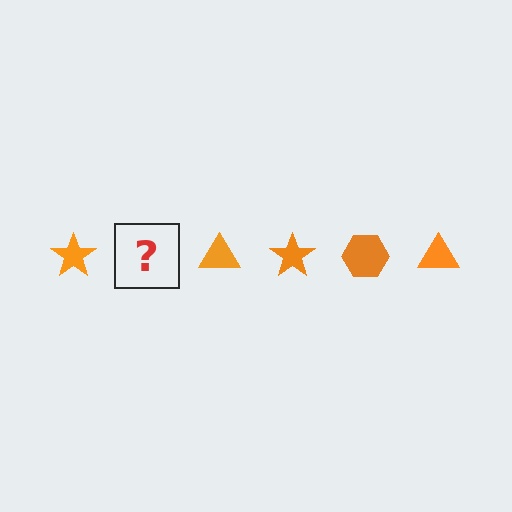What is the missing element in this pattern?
The missing element is an orange hexagon.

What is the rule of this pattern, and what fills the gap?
The rule is that the pattern cycles through star, hexagon, triangle shapes in orange. The gap should be filled with an orange hexagon.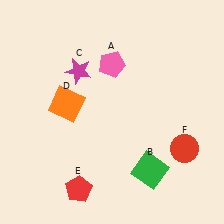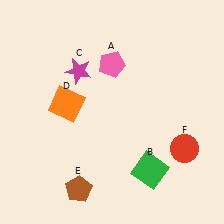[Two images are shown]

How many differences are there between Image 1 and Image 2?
There is 1 difference between the two images.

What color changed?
The pentagon (E) changed from red in Image 1 to brown in Image 2.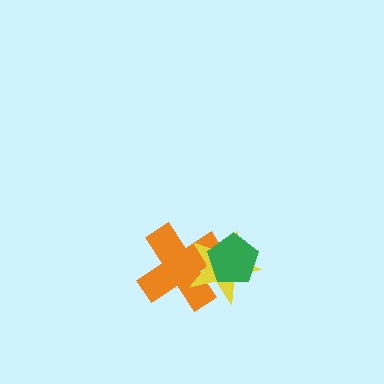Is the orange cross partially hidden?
Yes, it is partially covered by another shape.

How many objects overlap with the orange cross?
2 objects overlap with the orange cross.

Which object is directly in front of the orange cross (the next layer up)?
The yellow star is directly in front of the orange cross.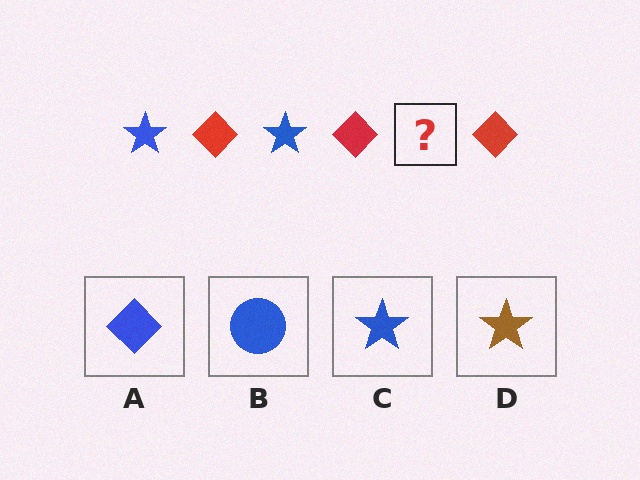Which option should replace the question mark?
Option C.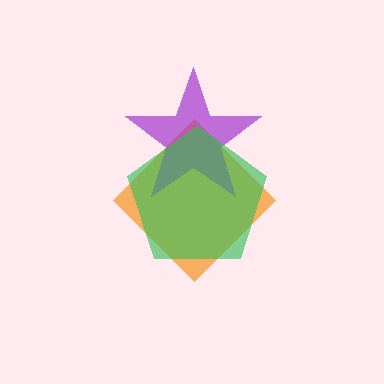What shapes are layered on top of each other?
The layered shapes are: an orange diamond, a purple star, a green pentagon.